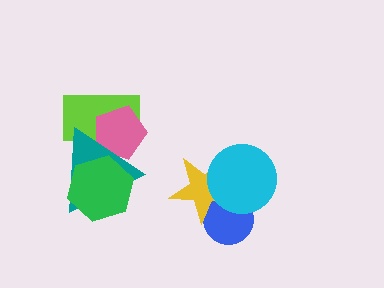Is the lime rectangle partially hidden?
Yes, it is partially covered by another shape.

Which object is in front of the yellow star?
The cyan circle is in front of the yellow star.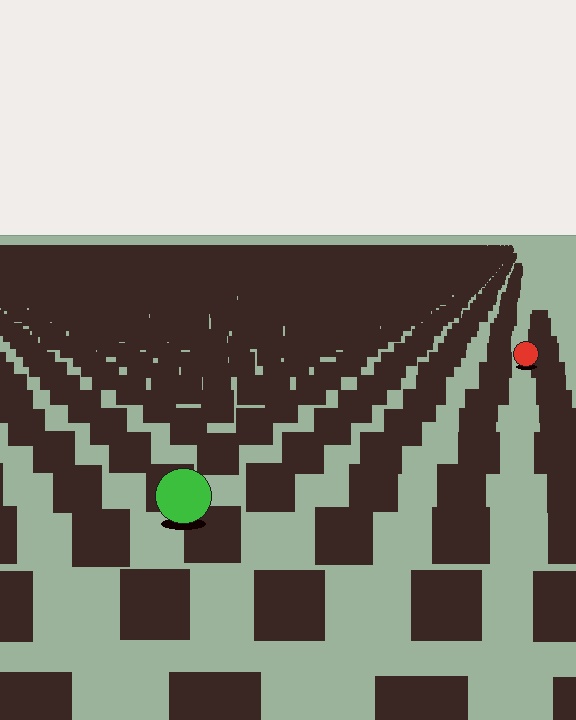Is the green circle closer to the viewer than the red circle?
Yes. The green circle is closer — you can tell from the texture gradient: the ground texture is coarser near it.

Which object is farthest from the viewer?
The red circle is farthest from the viewer. It appears smaller and the ground texture around it is denser.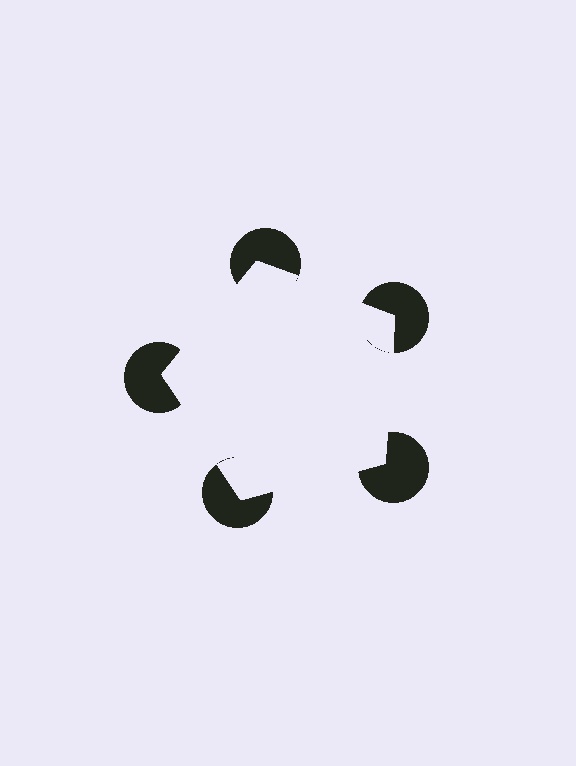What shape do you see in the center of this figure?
An illusory pentagon — its edges are inferred from the aligned wedge cuts in the pac-man discs, not physically drawn.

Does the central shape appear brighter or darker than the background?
It typically appears slightly brighter than the background, even though no actual brightness change is drawn.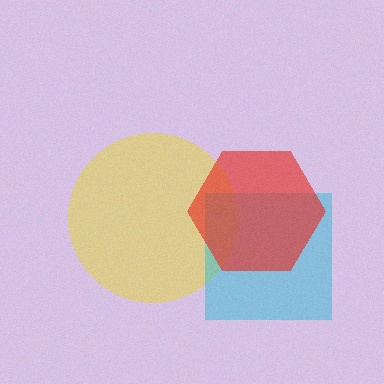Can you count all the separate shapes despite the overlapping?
Yes, there are 3 separate shapes.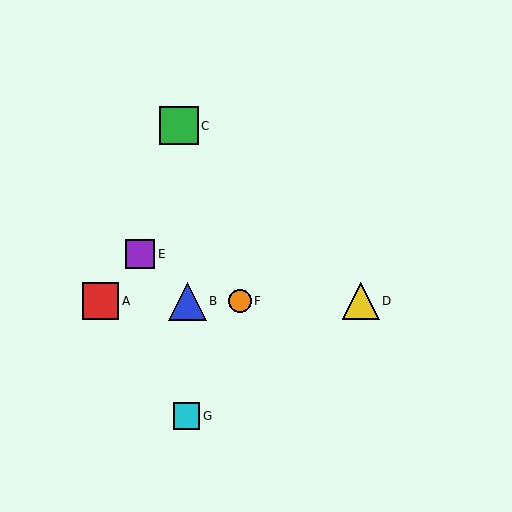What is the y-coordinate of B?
Object B is at y≈301.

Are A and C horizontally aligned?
No, A is at y≈301 and C is at y≈126.